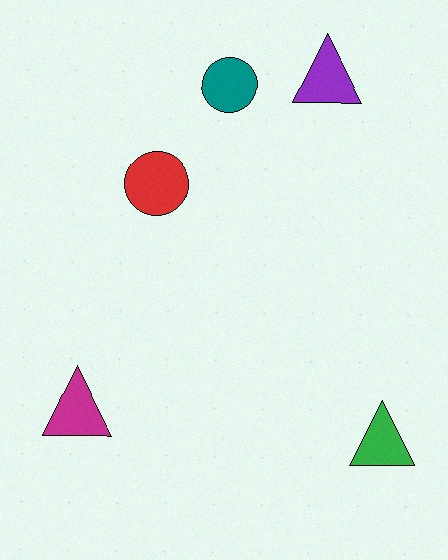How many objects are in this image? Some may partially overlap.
There are 5 objects.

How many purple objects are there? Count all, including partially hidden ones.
There is 1 purple object.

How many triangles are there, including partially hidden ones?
There are 3 triangles.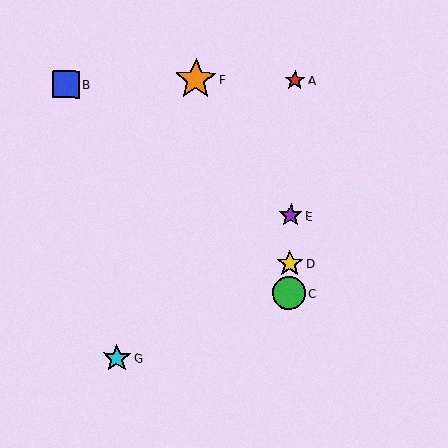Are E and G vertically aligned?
No, E is at x≈291 and G is at x≈117.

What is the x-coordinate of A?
Object A is at x≈295.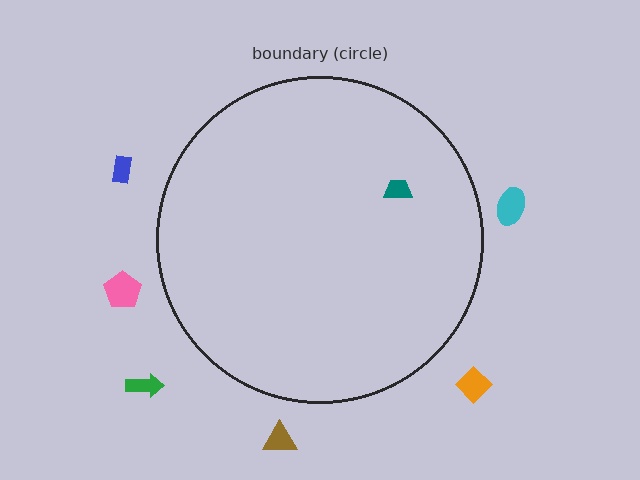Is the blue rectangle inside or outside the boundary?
Outside.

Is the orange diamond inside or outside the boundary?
Outside.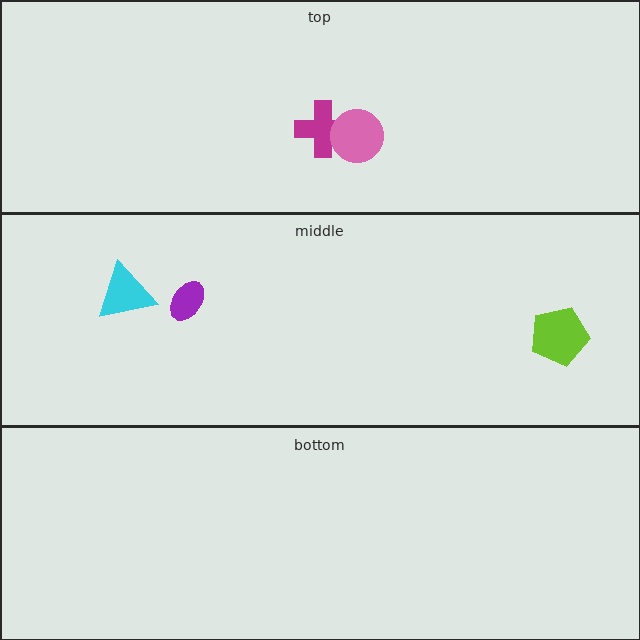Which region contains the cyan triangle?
The middle region.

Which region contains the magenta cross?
The top region.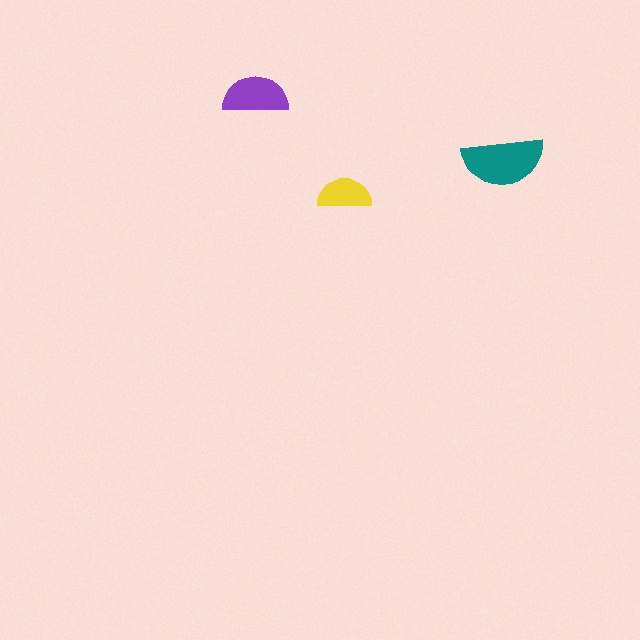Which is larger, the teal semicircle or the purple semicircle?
The teal one.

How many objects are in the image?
There are 3 objects in the image.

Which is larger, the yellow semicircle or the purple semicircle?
The purple one.